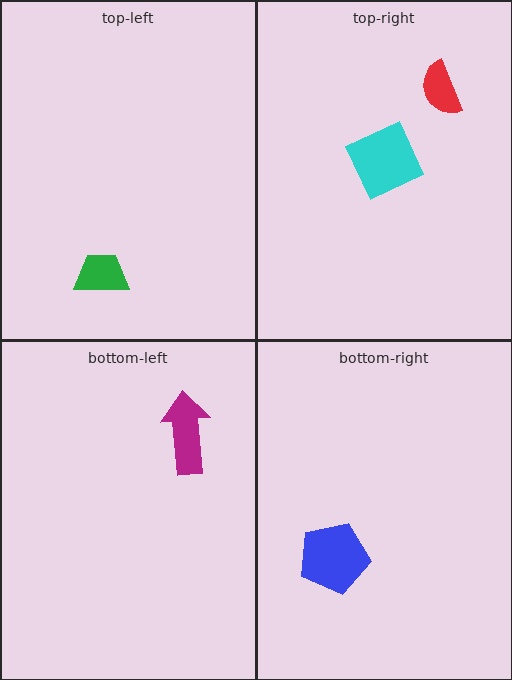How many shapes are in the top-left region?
1.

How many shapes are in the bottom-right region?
1.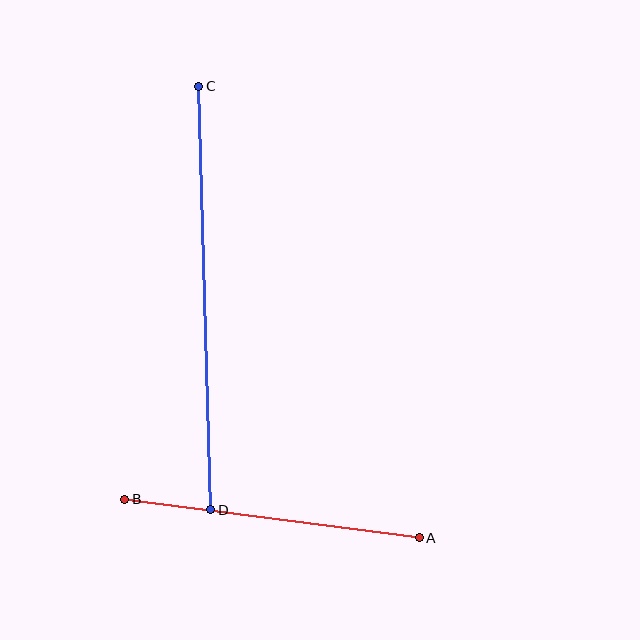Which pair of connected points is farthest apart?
Points C and D are farthest apart.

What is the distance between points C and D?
The distance is approximately 424 pixels.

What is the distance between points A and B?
The distance is approximately 297 pixels.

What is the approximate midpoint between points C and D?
The midpoint is at approximately (205, 298) pixels.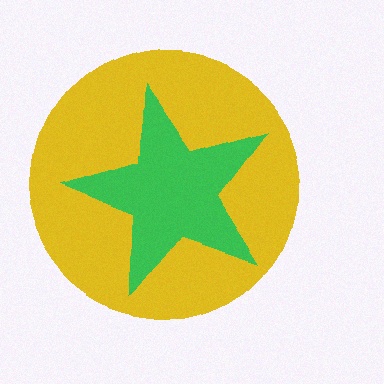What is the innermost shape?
The green star.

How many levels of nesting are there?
2.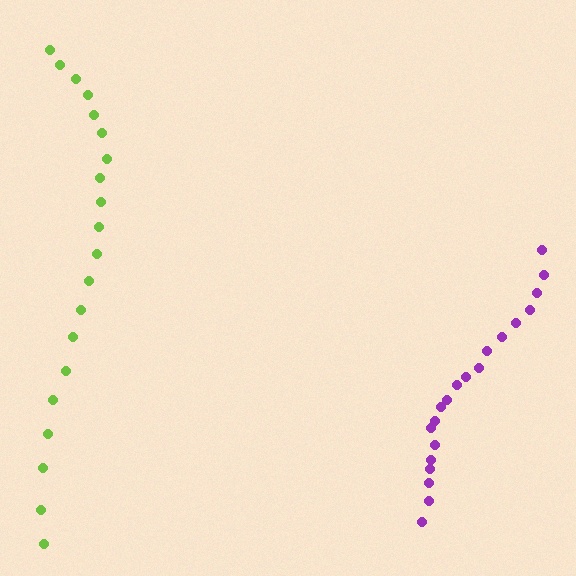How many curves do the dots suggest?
There are 2 distinct paths.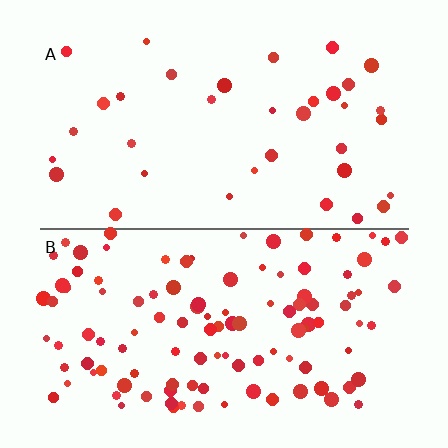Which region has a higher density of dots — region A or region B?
B (the bottom).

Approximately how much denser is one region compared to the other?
Approximately 3.2× — region B over region A.